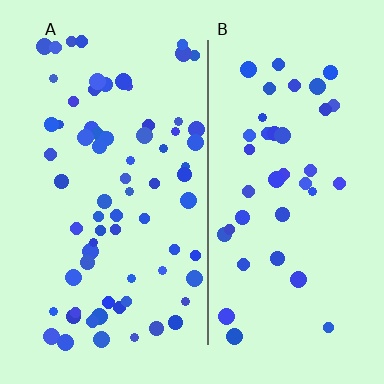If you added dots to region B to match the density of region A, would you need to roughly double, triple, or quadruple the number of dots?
Approximately double.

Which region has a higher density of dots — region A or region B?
A (the left).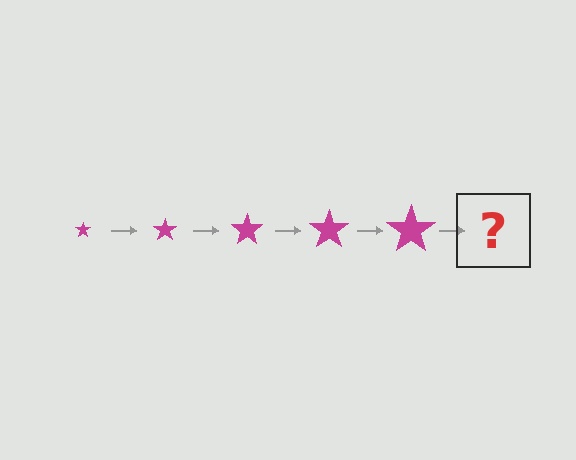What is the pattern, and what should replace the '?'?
The pattern is that the star gets progressively larger each step. The '?' should be a magenta star, larger than the previous one.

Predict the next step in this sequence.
The next step is a magenta star, larger than the previous one.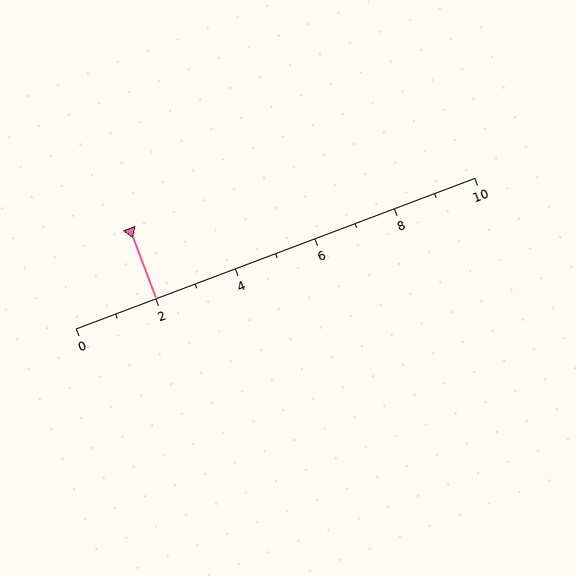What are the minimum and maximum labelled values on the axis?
The axis runs from 0 to 10.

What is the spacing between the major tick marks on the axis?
The major ticks are spaced 2 apart.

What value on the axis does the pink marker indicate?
The marker indicates approximately 2.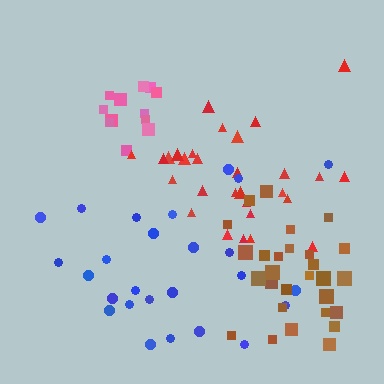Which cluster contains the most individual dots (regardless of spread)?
Red (29).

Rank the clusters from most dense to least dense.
pink, brown, red, blue.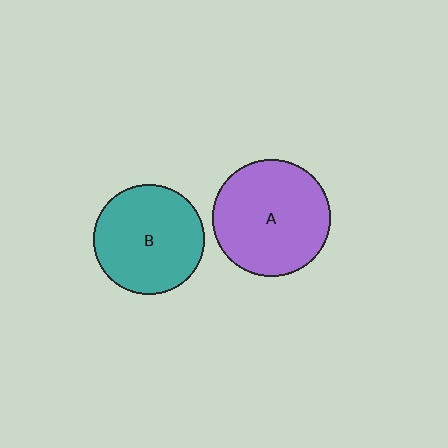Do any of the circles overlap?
No, none of the circles overlap.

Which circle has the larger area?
Circle A (purple).